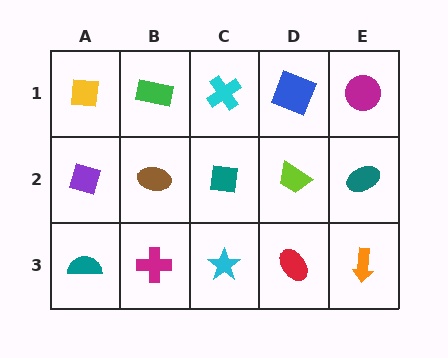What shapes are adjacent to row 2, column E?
A magenta circle (row 1, column E), an orange arrow (row 3, column E), a lime trapezoid (row 2, column D).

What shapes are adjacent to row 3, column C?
A teal square (row 2, column C), a magenta cross (row 3, column B), a red ellipse (row 3, column D).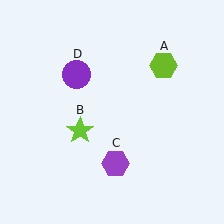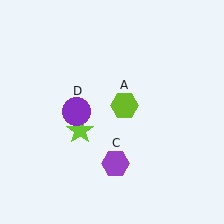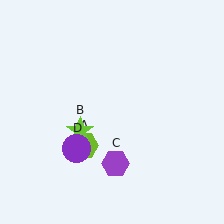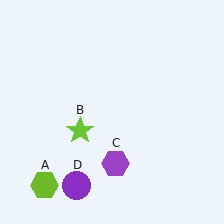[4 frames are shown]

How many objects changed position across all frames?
2 objects changed position: lime hexagon (object A), purple circle (object D).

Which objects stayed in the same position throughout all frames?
Lime star (object B) and purple hexagon (object C) remained stationary.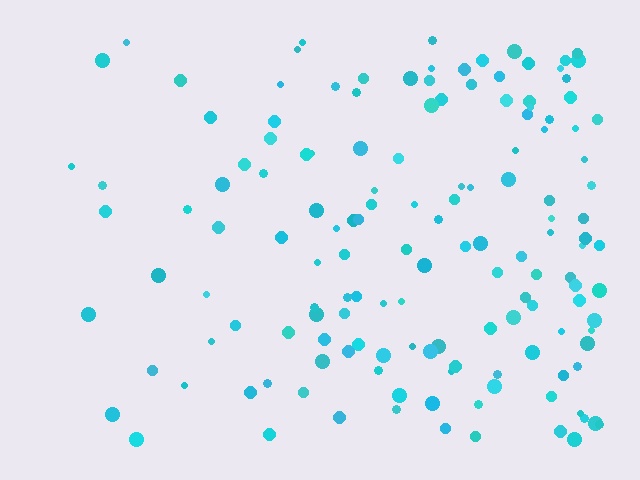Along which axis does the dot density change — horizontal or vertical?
Horizontal.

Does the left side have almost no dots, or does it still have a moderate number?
Still a moderate number, just noticeably fewer than the right.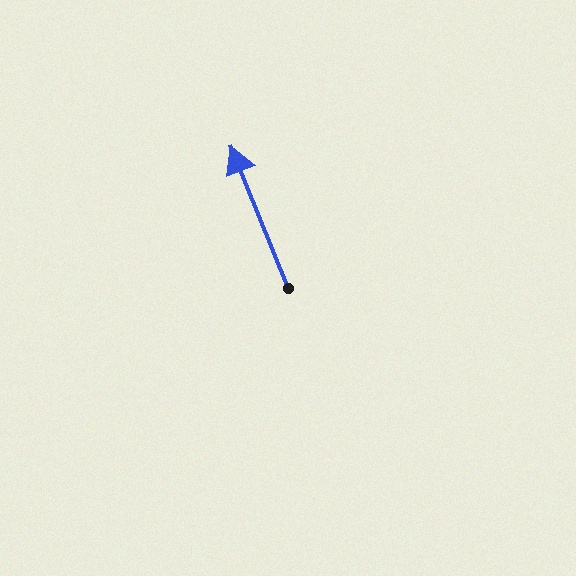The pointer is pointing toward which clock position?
Roughly 11 o'clock.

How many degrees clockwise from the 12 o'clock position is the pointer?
Approximately 338 degrees.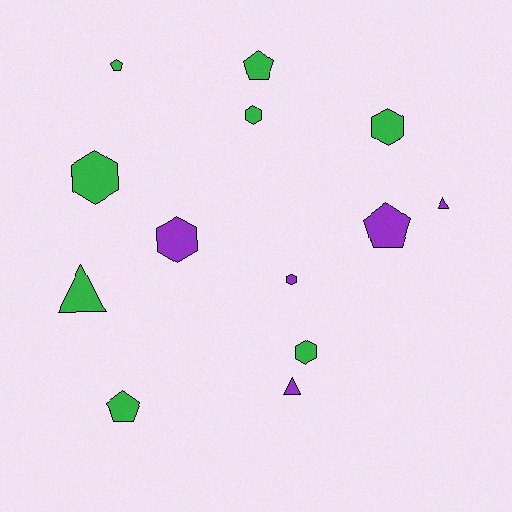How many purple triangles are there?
There are 2 purple triangles.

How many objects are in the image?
There are 13 objects.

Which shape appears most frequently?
Hexagon, with 6 objects.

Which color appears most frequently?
Green, with 8 objects.